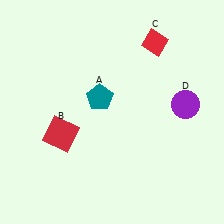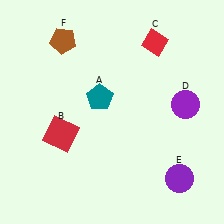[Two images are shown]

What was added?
A purple circle (E), a brown pentagon (F) were added in Image 2.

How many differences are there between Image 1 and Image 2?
There are 2 differences between the two images.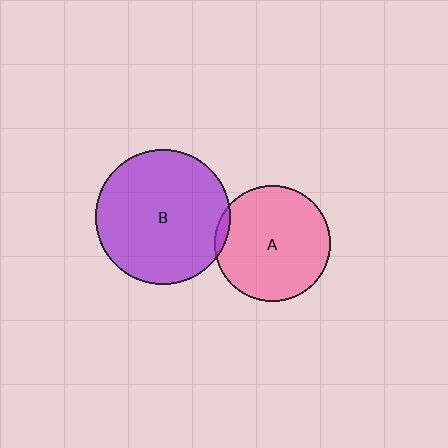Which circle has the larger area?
Circle B (purple).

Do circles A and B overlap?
Yes.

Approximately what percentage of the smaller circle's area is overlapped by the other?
Approximately 5%.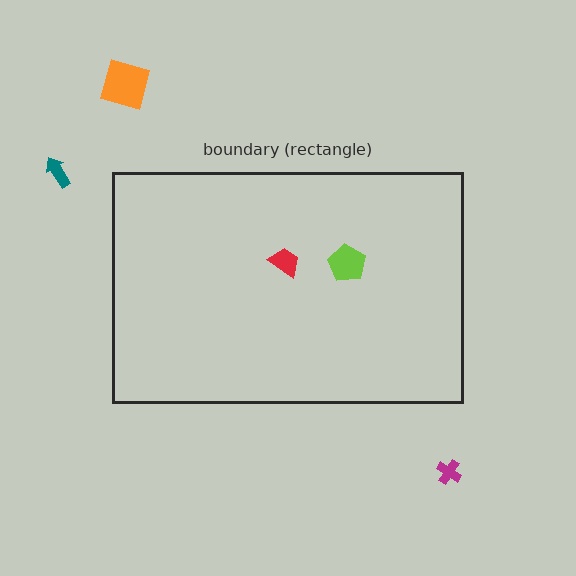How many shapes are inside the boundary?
2 inside, 3 outside.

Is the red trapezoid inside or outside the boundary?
Inside.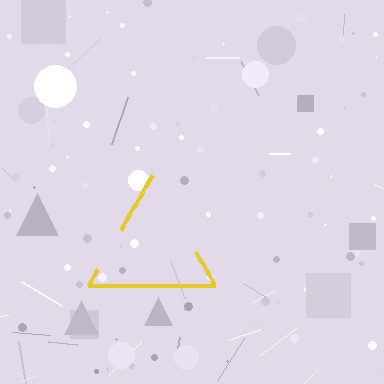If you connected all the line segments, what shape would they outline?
They would outline a triangle.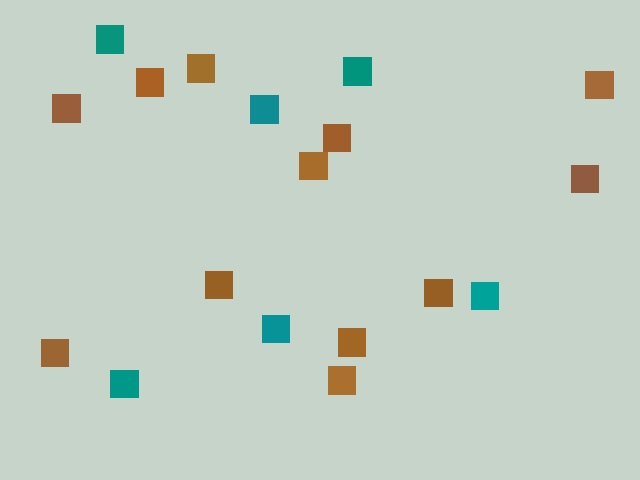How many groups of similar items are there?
There are 2 groups: one group of teal squares (6) and one group of brown squares (12).